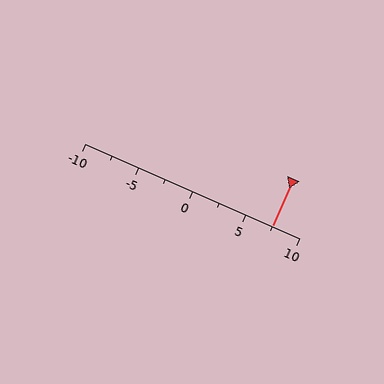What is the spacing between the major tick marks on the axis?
The major ticks are spaced 5 apart.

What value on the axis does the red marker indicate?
The marker indicates approximately 7.5.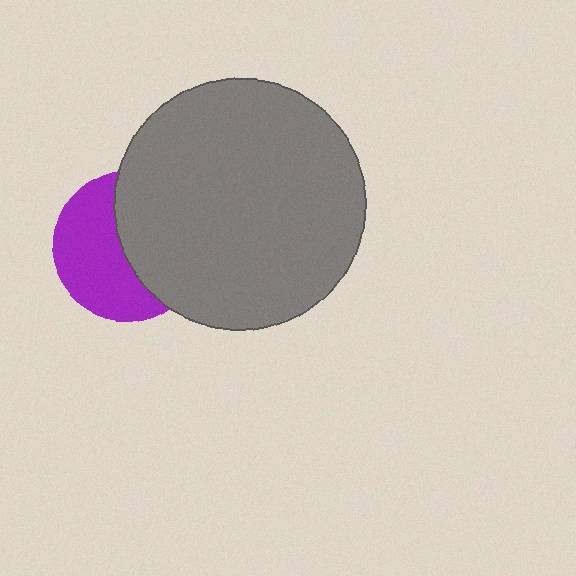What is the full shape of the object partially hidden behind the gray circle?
The partially hidden object is a purple circle.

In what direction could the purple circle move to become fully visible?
The purple circle could move left. That would shift it out from behind the gray circle entirely.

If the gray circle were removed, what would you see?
You would see the complete purple circle.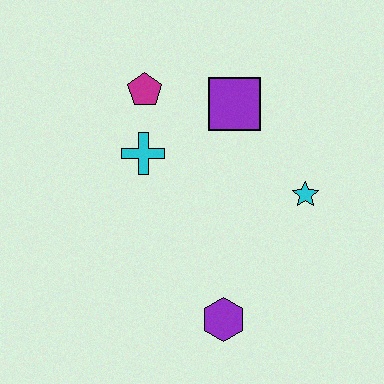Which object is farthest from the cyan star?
The magenta pentagon is farthest from the cyan star.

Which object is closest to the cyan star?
The purple square is closest to the cyan star.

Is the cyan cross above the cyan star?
Yes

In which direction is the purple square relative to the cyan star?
The purple square is above the cyan star.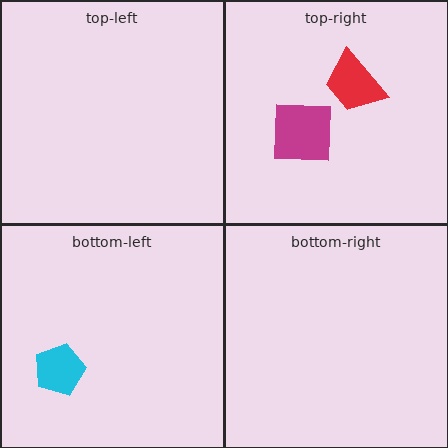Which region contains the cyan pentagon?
The bottom-left region.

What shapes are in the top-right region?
The magenta square, the red trapezoid.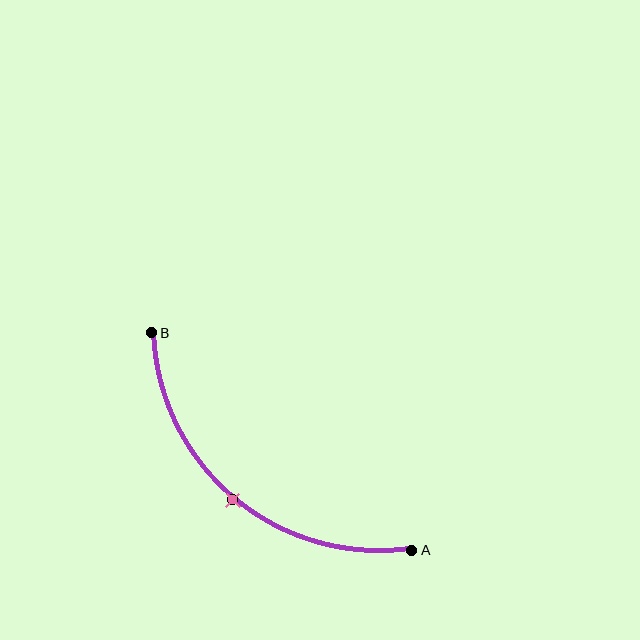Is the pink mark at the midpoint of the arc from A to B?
Yes. The pink mark lies on the arc at equal arc-length from both A and B — it is the arc midpoint.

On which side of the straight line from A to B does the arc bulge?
The arc bulges below and to the left of the straight line connecting A and B.